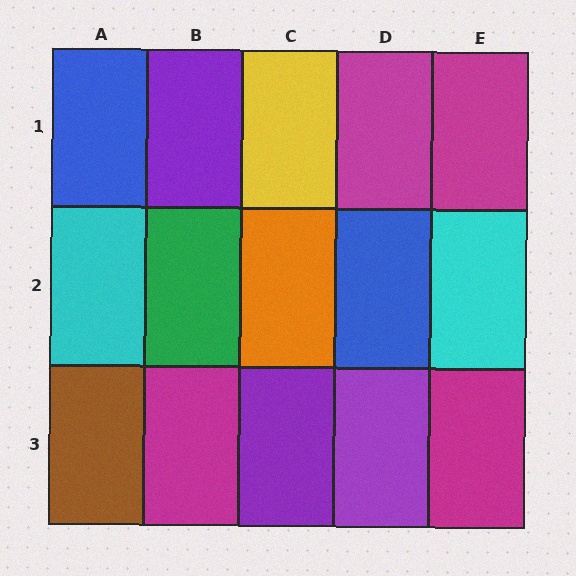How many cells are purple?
3 cells are purple.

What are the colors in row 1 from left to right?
Blue, purple, yellow, magenta, magenta.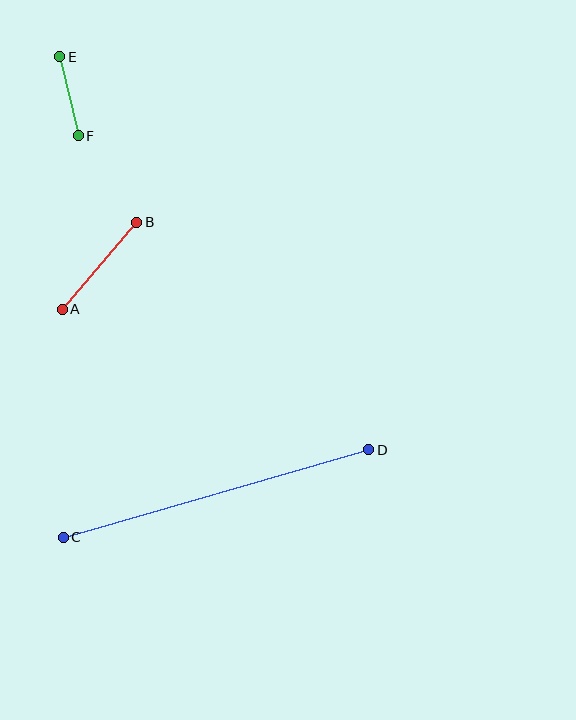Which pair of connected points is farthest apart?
Points C and D are farthest apart.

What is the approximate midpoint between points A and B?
The midpoint is at approximately (99, 266) pixels.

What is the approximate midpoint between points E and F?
The midpoint is at approximately (69, 96) pixels.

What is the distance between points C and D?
The distance is approximately 318 pixels.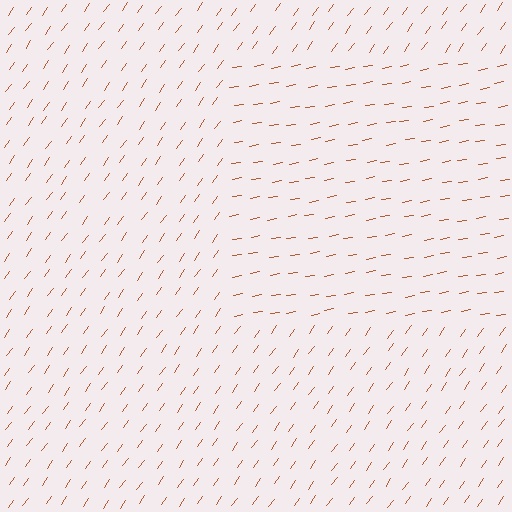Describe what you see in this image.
The image is filled with small brown line segments. A rectangle region in the image has lines oriented differently from the surrounding lines, creating a visible texture boundary.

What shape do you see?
I see a rectangle.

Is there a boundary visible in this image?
Yes, there is a texture boundary formed by a change in line orientation.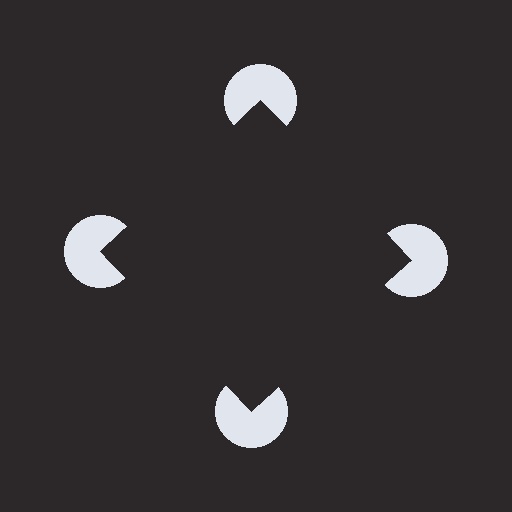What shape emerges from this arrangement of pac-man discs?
An illusory square — its edges are inferred from the aligned wedge cuts in the pac-man discs, not physically drawn.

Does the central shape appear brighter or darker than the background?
It typically appears slightly darker than the background, even though no actual brightness change is drawn.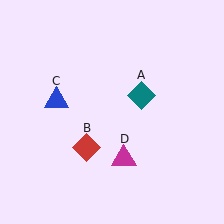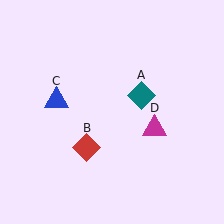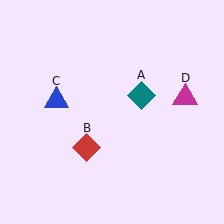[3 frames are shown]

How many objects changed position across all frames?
1 object changed position: magenta triangle (object D).